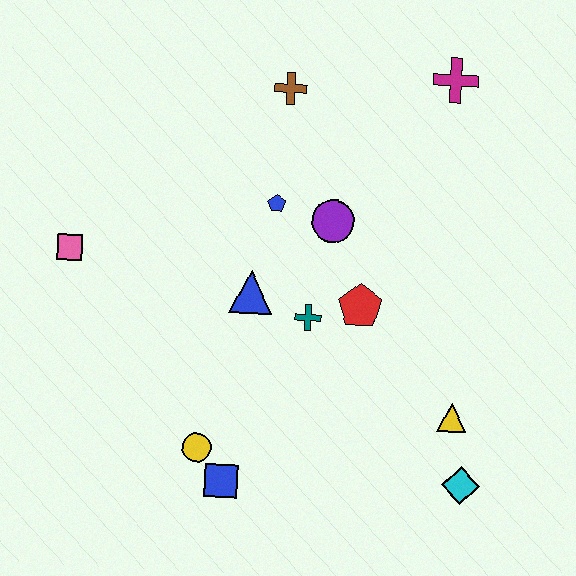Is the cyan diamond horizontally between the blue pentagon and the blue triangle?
No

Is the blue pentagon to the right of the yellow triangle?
No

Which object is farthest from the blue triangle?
The magenta cross is farthest from the blue triangle.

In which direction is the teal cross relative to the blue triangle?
The teal cross is to the right of the blue triangle.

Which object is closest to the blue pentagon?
The purple circle is closest to the blue pentagon.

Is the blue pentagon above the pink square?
Yes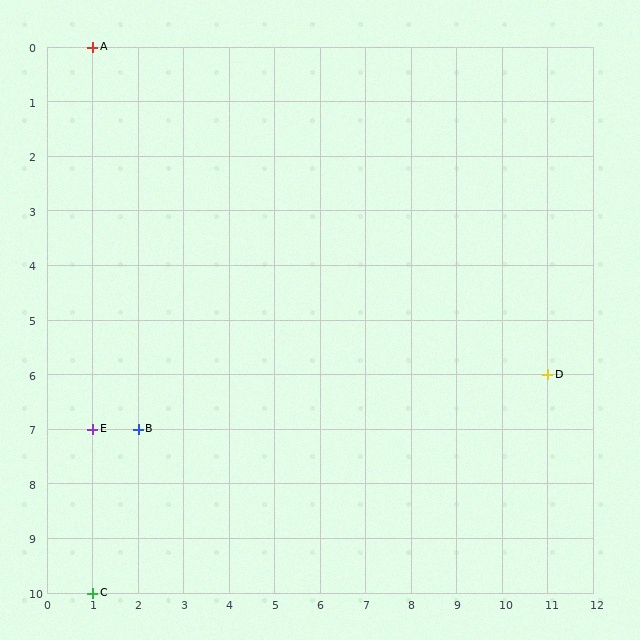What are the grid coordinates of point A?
Point A is at grid coordinates (1, 0).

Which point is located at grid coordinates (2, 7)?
Point B is at (2, 7).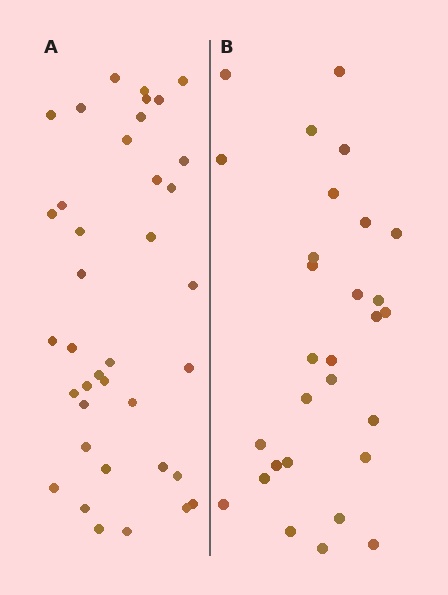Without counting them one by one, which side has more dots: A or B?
Region A (the left region) has more dots.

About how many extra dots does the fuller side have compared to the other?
Region A has roughly 8 or so more dots than region B.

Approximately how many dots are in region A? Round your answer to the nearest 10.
About 40 dots. (The exact count is 38, which rounds to 40.)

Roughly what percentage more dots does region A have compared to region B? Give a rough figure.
About 30% more.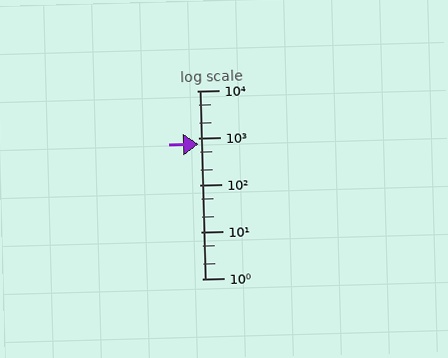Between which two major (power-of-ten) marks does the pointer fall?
The pointer is between 100 and 1000.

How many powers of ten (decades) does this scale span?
The scale spans 4 decades, from 1 to 10000.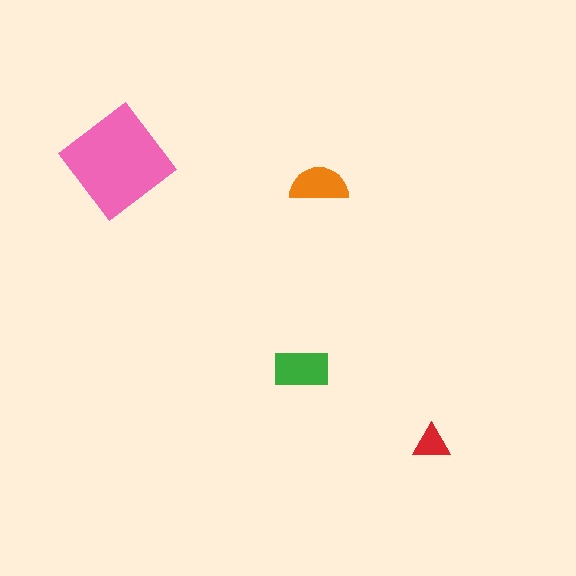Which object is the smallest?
The red triangle.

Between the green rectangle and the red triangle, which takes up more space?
The green rectangle.